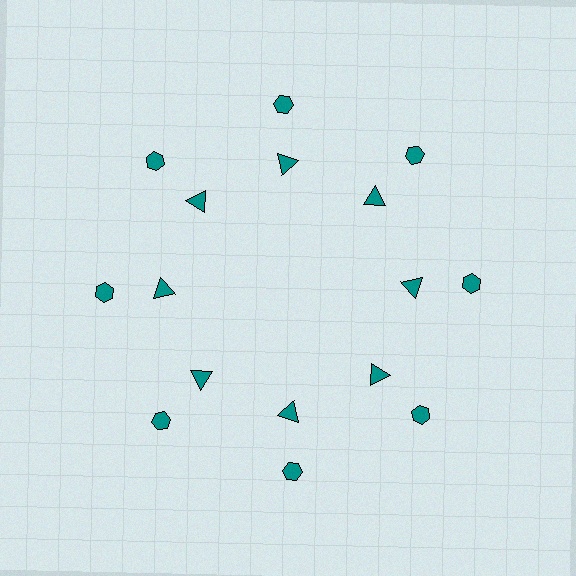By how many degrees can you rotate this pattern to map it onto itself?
The pattern maps onto itself every 45 degrees of rotation.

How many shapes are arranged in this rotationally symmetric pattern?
There are 16 shapes, arranged in 8 groups of 2.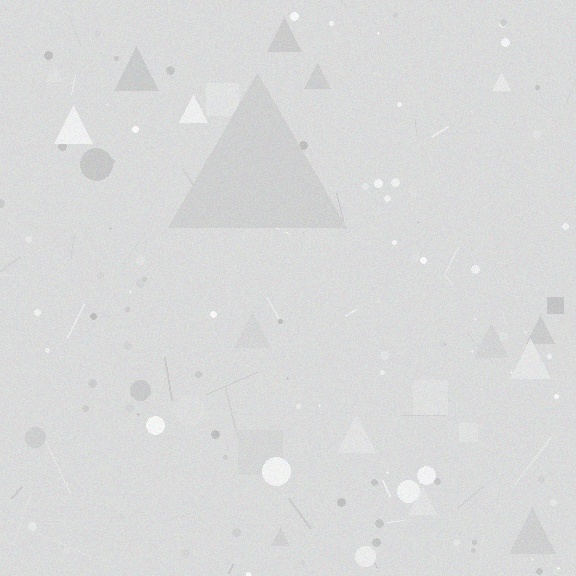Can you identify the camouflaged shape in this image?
The camouflaged shape is a triangle.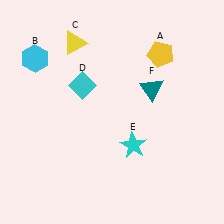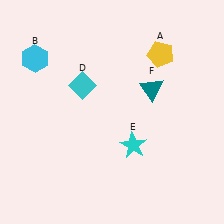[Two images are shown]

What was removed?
The yellow triangle (C) was removed in Image 2.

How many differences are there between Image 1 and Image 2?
There is 1 difference between the two images.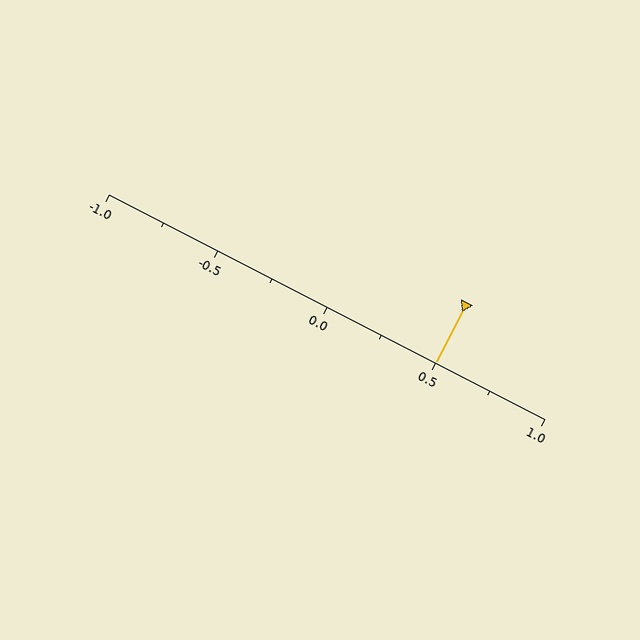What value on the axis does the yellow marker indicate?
The marker indicates approximately 0.5.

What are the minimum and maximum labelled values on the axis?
The axis runs from -1.0 to 1.0.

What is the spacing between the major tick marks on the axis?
The major ticks are spaced 0.5 apart.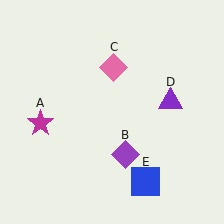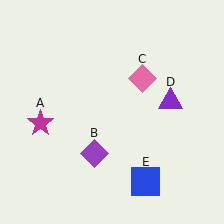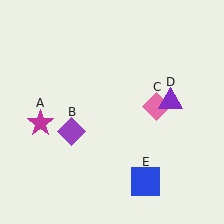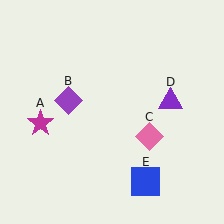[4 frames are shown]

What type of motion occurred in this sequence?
The purple diamond (object B), pink diamond (object C) rotated clockwise around the center of the scene.